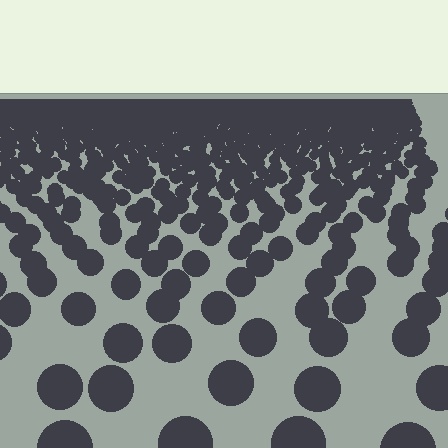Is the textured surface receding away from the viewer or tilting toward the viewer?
The surface is receding away from the viewer. Texture elements get smaller and denser toward the top.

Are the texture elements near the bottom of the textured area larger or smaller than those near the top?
Larger. Near the bottom, elements are closer to the viewer and appear at a bigger on-screen size.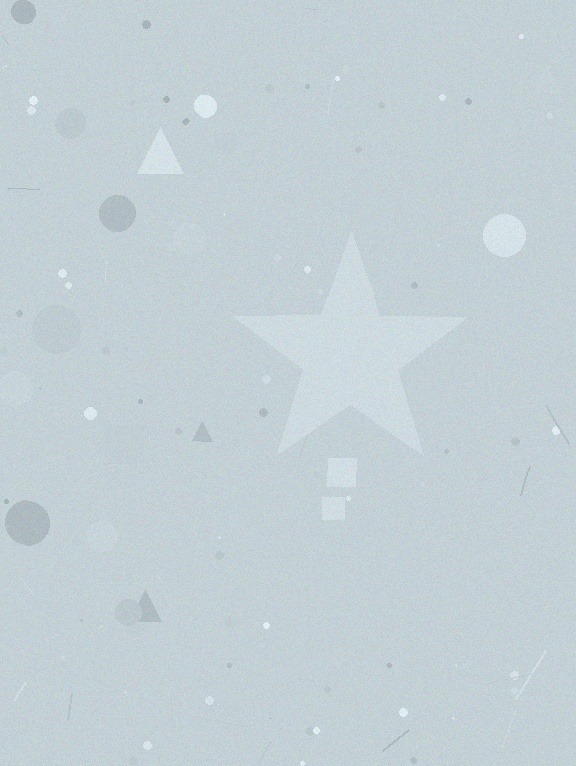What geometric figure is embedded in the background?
A star is embedded in the background.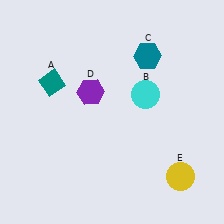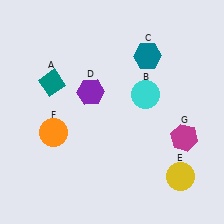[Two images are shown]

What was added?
An orange circle (F), a magenta hexagon (G) were added in Image 2.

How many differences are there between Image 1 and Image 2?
There are 2 differences between the two images.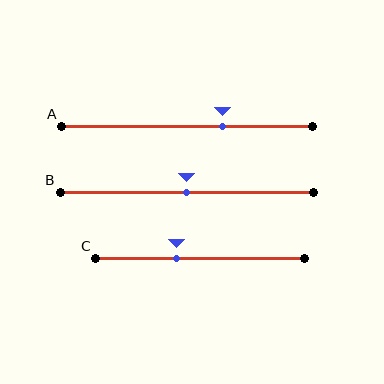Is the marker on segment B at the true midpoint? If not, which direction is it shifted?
Yes, the marker on segment B is at the true midpoint.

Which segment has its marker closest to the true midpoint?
Segment B has its marker closest to the true midpoint.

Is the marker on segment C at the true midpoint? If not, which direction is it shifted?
No, the marker on segment C is shifted to the left by about 11% of the segment length.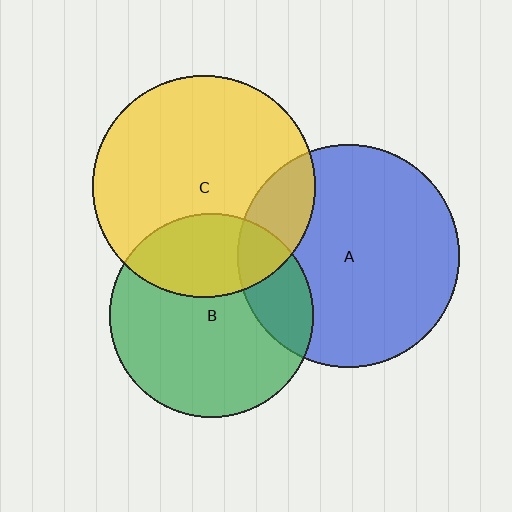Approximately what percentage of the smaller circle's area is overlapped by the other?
Approximately 20%.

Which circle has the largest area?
Circle C (yellow).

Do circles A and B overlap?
Yes.